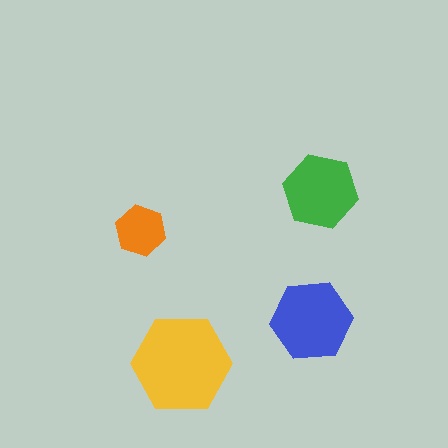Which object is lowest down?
The yellow hexagon is bottommost.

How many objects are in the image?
There are 4 objects in the image.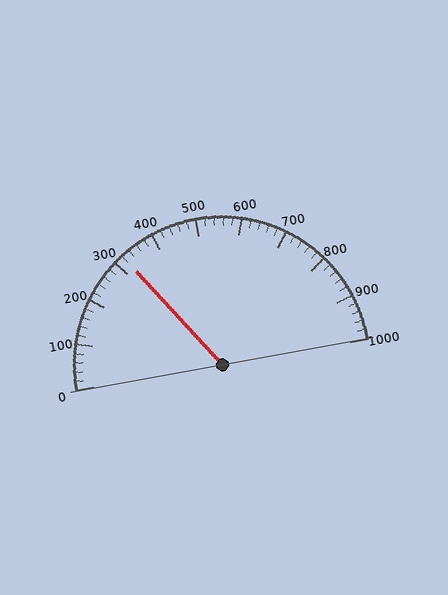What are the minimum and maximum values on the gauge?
The gauge ranges from 0 to 1000.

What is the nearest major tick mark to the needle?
The nearest major tick mark is 300.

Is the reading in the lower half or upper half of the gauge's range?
The reading is in the lower half of the range (0 to 1000).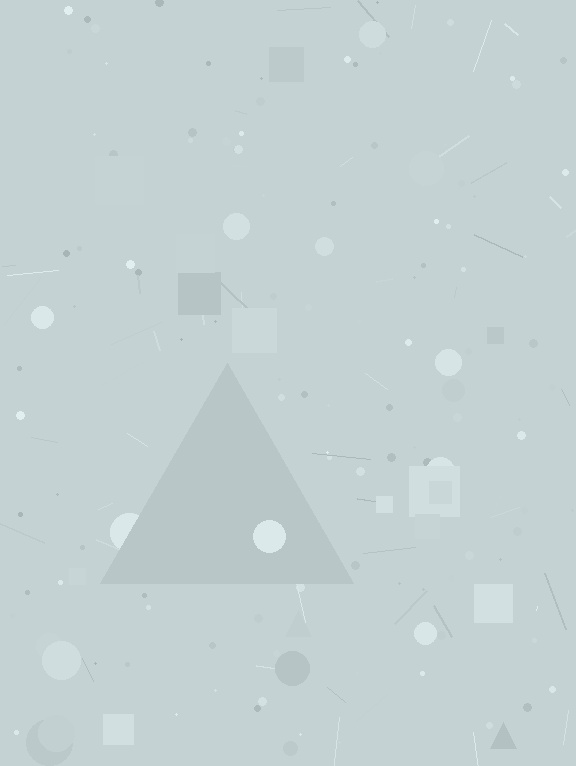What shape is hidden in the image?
A triangle is hidden in the image.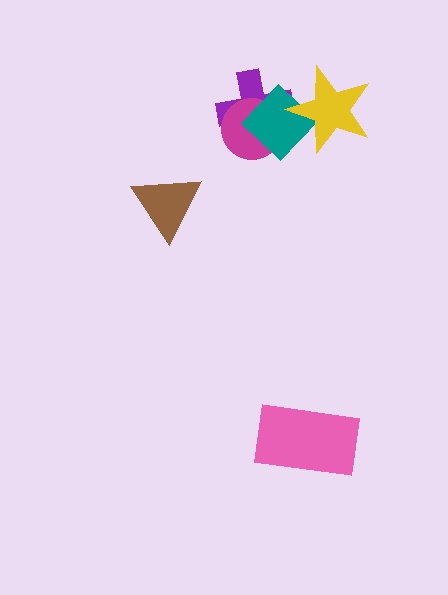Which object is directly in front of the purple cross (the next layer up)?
The magenta circle is directly in front of the purple cross.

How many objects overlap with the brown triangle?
0 objects overlap with the brown triangle.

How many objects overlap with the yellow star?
2 objects overlap with the yellow star.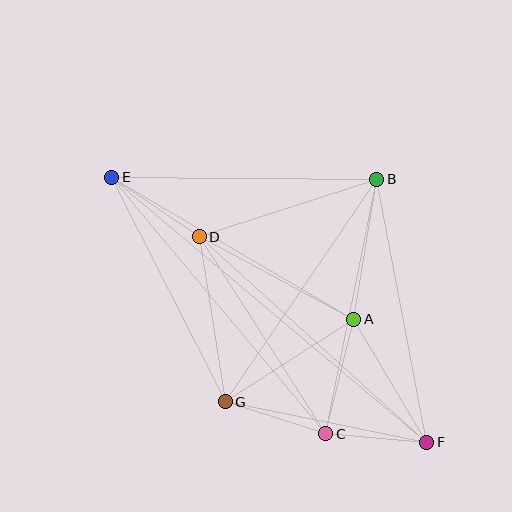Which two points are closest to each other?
Points C and F are closest to each other.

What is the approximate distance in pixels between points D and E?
The distance between D and E is approximately 105 pixels.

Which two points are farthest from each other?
Points E and F are farthest from each other.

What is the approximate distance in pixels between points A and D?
The distance between A and D is approximately 176 pixels.